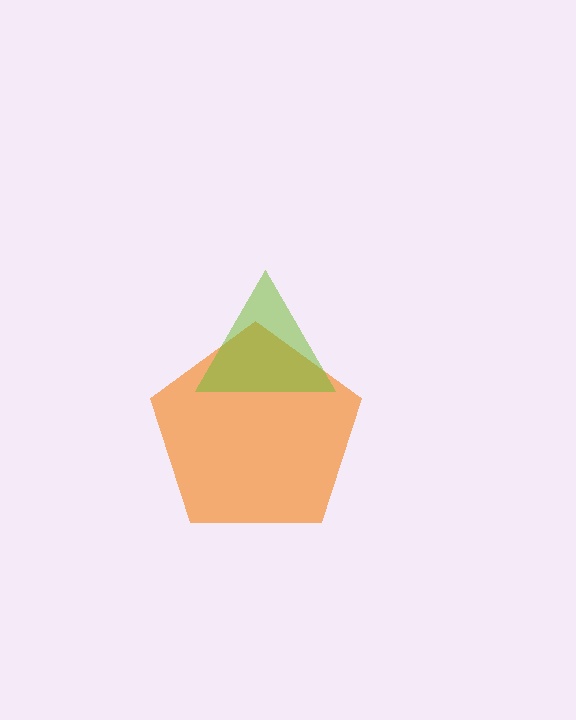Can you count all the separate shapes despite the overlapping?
Yes, there are 2 separate shapes.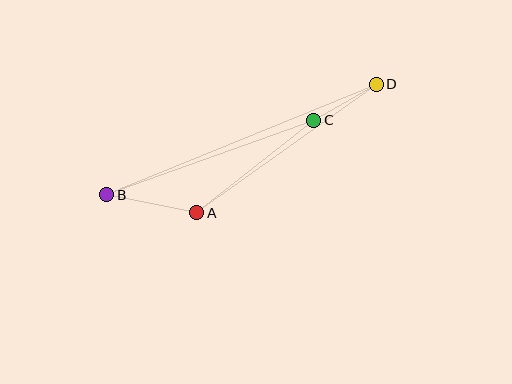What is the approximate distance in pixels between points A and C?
The distance between A and C is approximately 149 pixels.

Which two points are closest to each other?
Points C and D are closest to each other.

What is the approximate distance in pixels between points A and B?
The distance between A and B is approximately 92 pixels.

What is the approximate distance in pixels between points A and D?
The distance between A and D is approximately 221 pixels.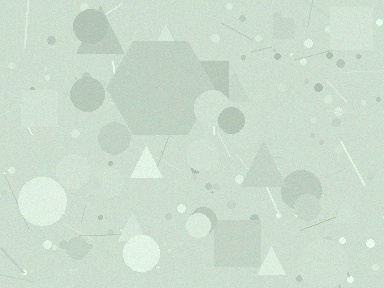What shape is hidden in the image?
A hexagon is hidden in the image.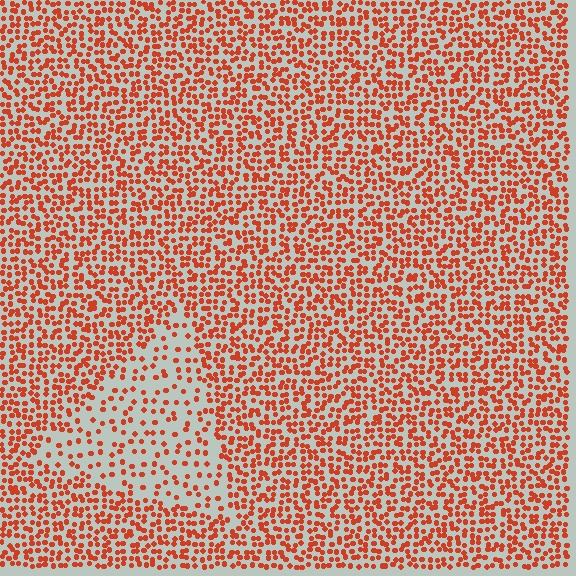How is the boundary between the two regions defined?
The boundary is defined by a change in element density (approximately 2.3x ratio). All elements are the same color, size, and shape.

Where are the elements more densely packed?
The elements are more densely packed outside the triangle boundary.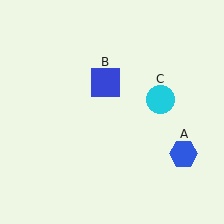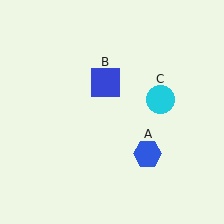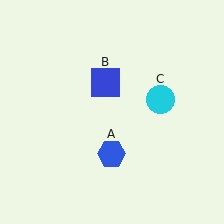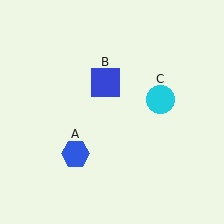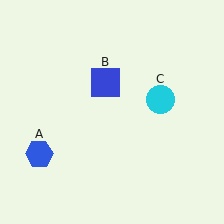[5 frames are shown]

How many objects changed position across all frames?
1 object changed position: blue hexagon (object A).